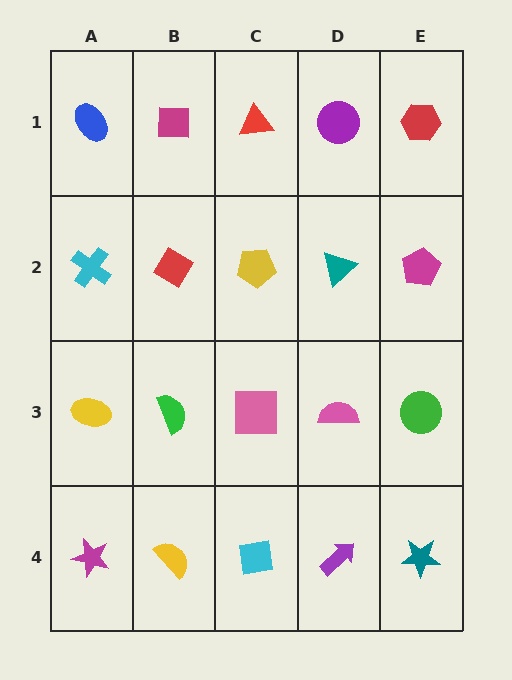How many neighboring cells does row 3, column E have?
3.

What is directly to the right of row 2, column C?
A teal triangle.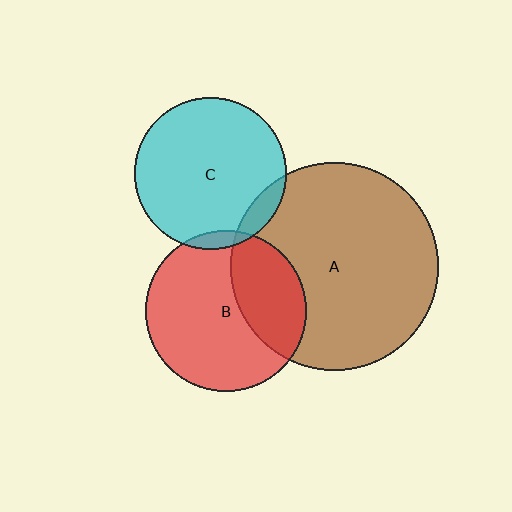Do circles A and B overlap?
Yes.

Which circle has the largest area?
Circle A (brown).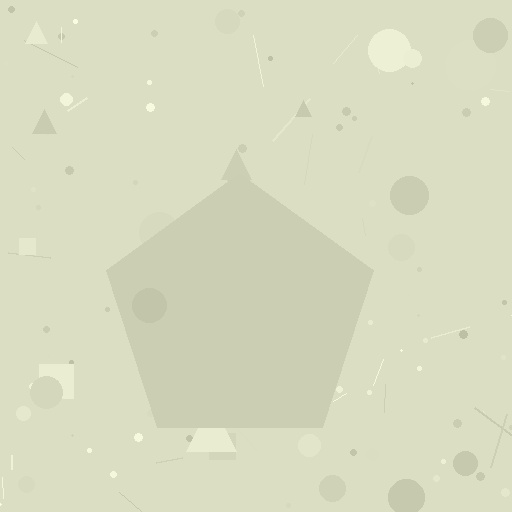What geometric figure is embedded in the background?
A pentagon is embedded in the background.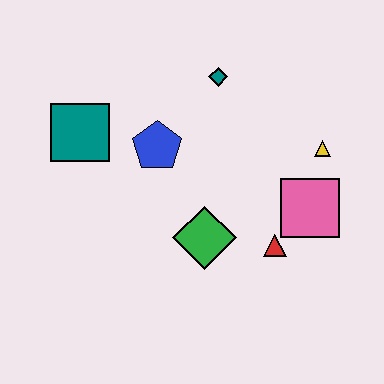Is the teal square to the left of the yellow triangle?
Yes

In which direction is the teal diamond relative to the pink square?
The teal diamond is above the pink square.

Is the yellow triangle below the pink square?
No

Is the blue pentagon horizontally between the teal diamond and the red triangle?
No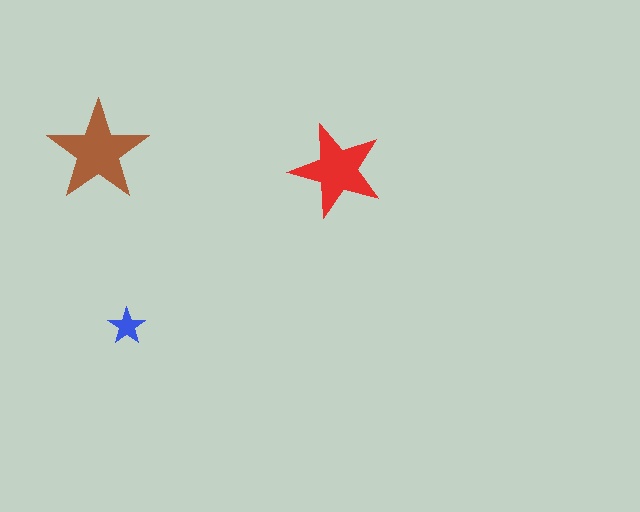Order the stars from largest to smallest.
the brown one, the red one, the blue one.